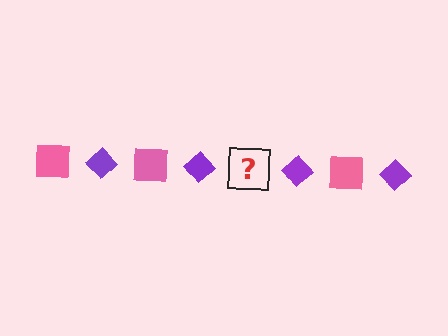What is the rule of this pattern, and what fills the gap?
The rule is that the pattern alternates between pink square and purple diamond. The gap should be filled with a pink square.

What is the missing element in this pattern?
The missing element is a pink square.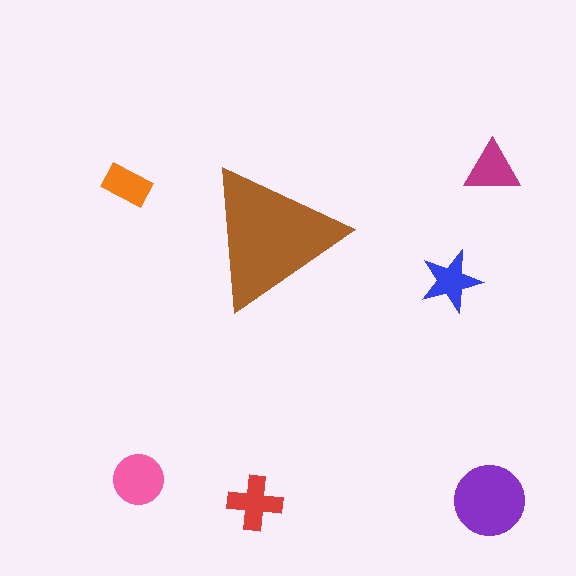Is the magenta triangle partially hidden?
No, the magenta triangle is fully visible.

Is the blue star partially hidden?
No, the blue star is fully visible.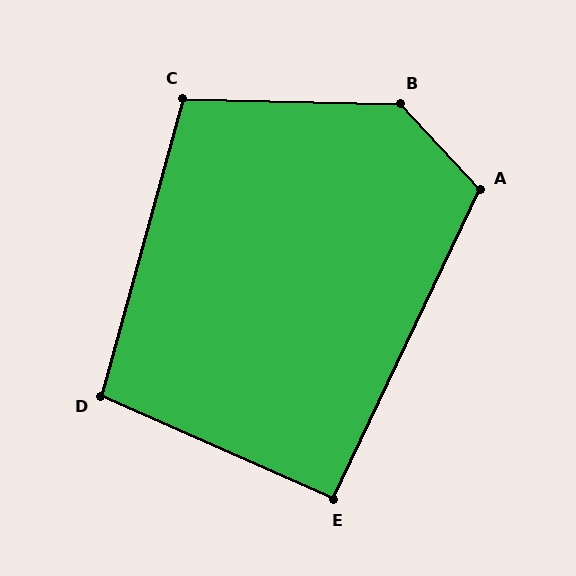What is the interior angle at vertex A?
Approximately 112 degrees (obtuse).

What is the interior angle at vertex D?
Approximately 98 degrees (obtuse).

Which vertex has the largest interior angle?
B, at approximately 134 degrees.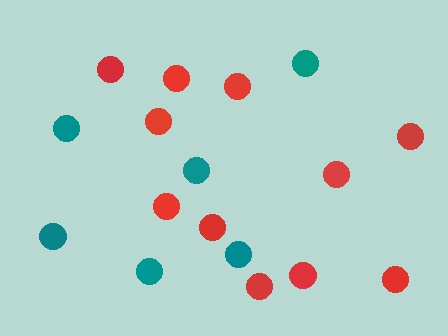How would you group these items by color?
There are 2 groups: one group of red circles (11) and one group of teal circles (6).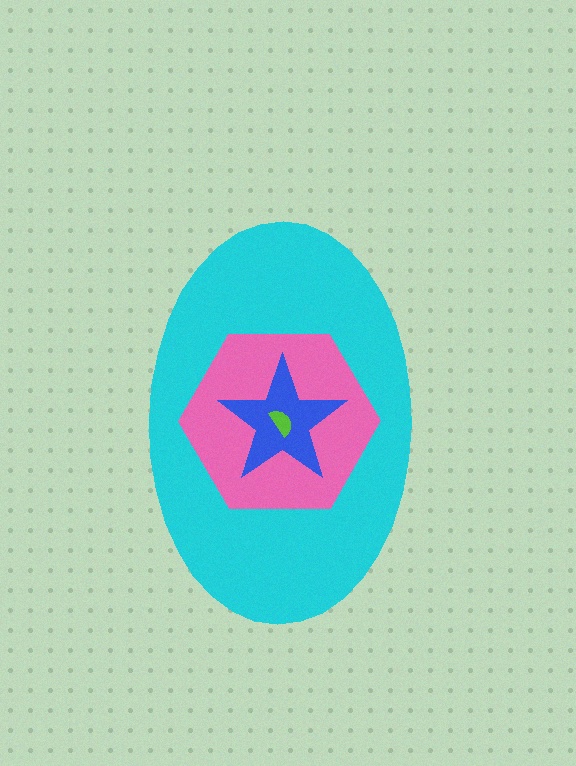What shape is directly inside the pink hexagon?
The blue star.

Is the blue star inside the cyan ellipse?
Yes.